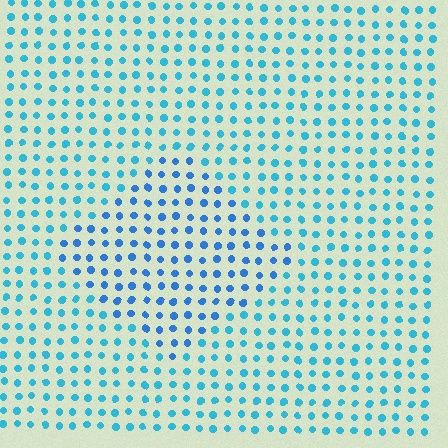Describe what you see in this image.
The image is filled with small cyan elements in a uniform arrangement. A diamond-shaped region is visible where the elements are tinted to a slightly different hue, forming a subtle color boundary.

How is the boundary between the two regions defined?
The boundary is defined purely by a slight shift in hue (about 23 degrees). Spacing, size, and orientation are identical on both sides.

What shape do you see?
I see a diamond.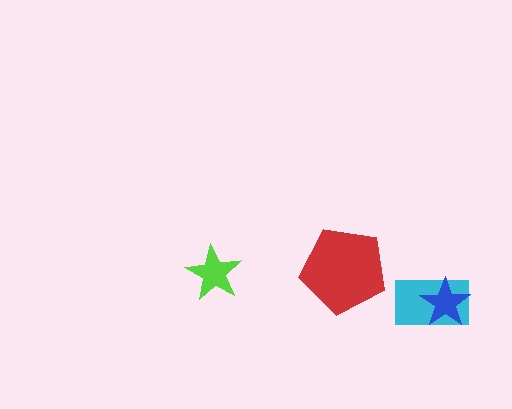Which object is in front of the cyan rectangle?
The blue star is in front of the cyan rectangle.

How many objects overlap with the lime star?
0 objects overlap with the lime star.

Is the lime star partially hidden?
No, no other shape covers it.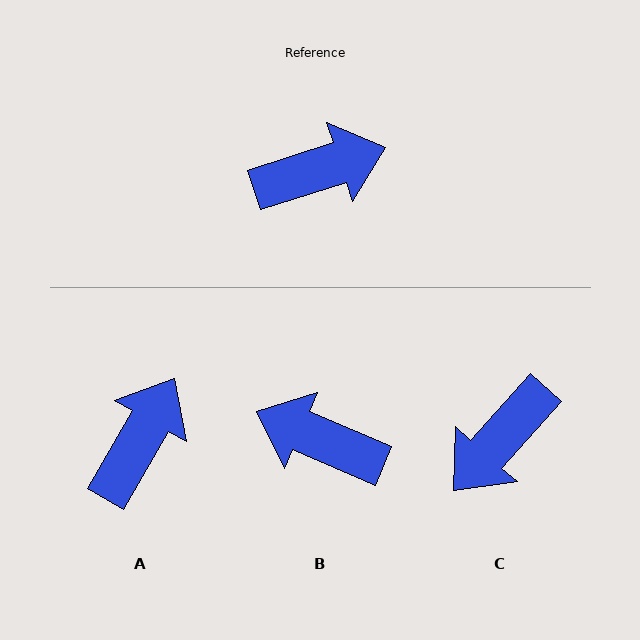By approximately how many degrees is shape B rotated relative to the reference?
Approximately 139 degrees counter-clockwise.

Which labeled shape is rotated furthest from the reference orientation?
C, about 150 degrees away.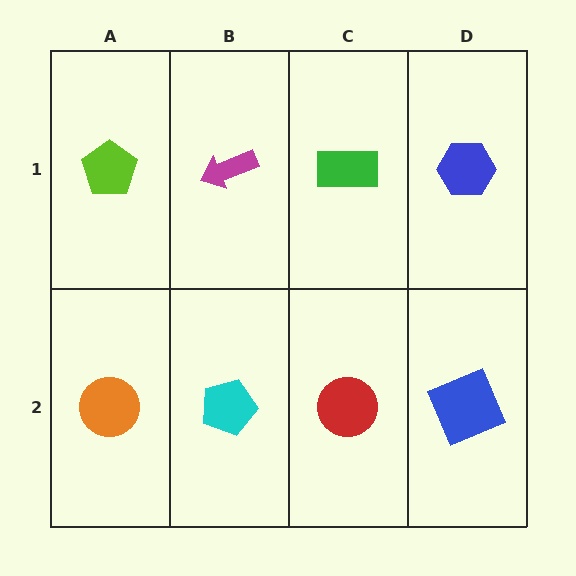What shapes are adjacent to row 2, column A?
A lime pentagon (row 1, column A), a cyan pentagon (row 2, column B).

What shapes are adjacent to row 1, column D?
A blue square (row 2, column D), a green rectangle (row 1, column C).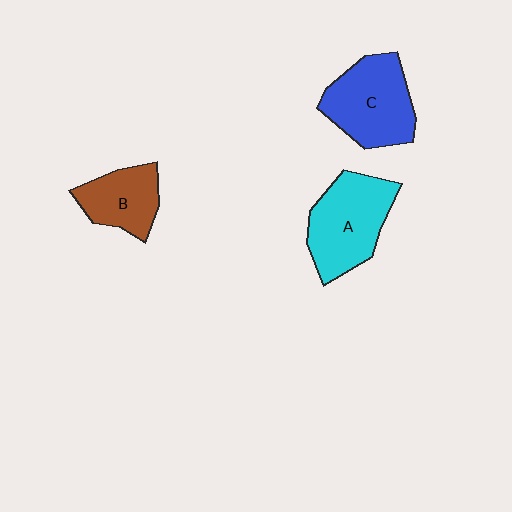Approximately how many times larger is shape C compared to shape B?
Approximately 1.5 times.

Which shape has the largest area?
Shape A (cyan).